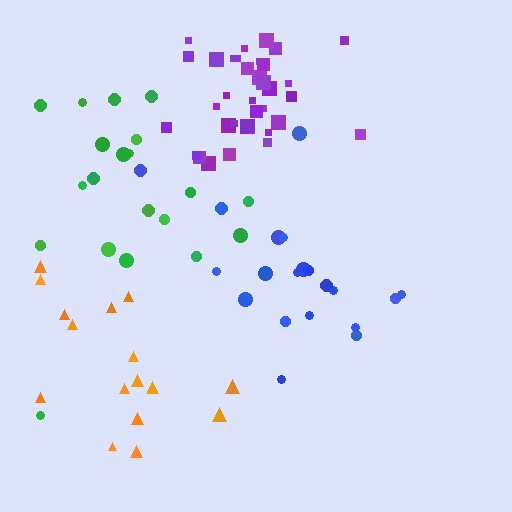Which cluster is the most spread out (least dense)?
Green.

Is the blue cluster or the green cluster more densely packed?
Blue.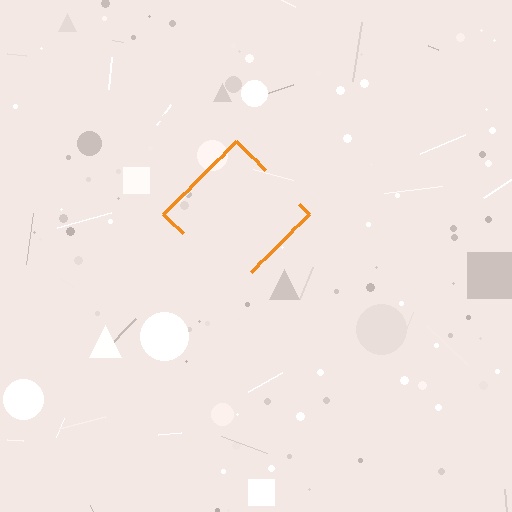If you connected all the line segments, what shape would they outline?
They would outline a diamond.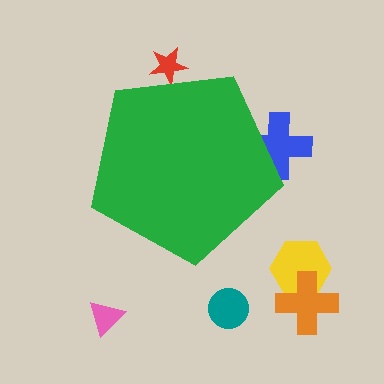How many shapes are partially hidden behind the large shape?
2 shapes are partially hidden.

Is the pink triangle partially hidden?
No, the pink triangle is fully visible.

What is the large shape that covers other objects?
A green pentagon.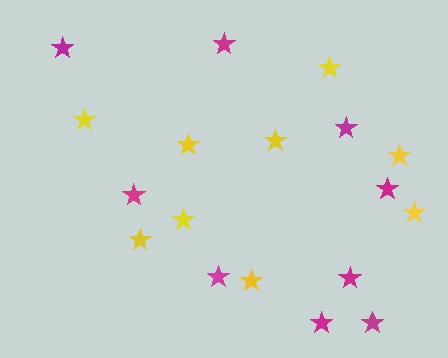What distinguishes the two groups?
There are 2 groups: one group of yellow stars (9) and one group of magenta stars (9).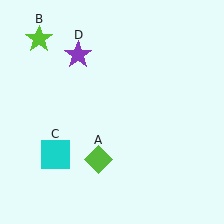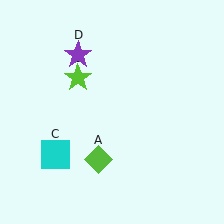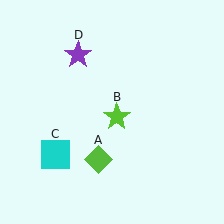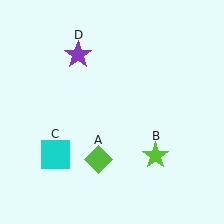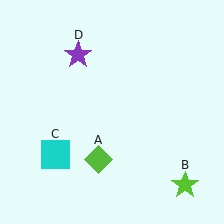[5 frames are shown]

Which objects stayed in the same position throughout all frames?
Lime diamond (object A) and cyan square (object C) and purple star (object D) remained stationary.